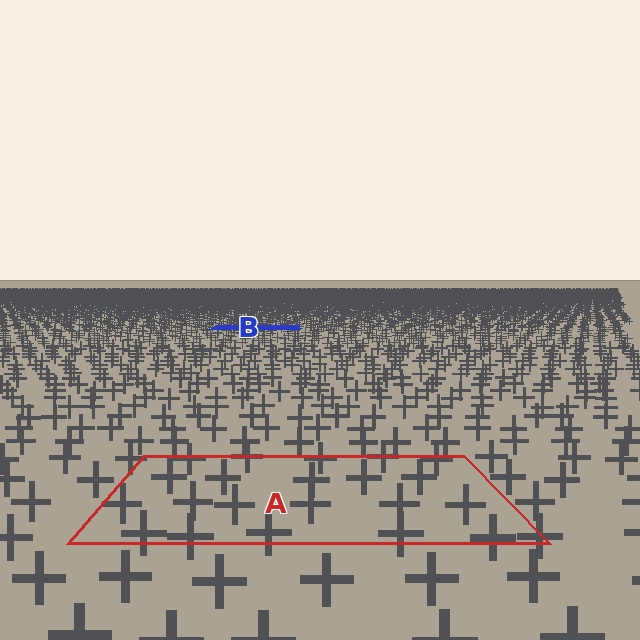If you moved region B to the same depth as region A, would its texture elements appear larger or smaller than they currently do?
They would appear larger. At a closer depth, the same texture elements are projected at a bigger on-screen size.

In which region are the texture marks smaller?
The texture marks are smaller in region B, because it is farther away.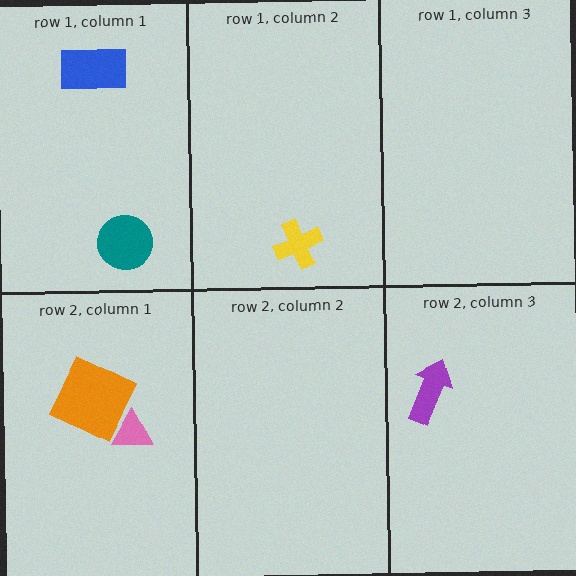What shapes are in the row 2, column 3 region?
The purple arrow.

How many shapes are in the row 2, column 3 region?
1.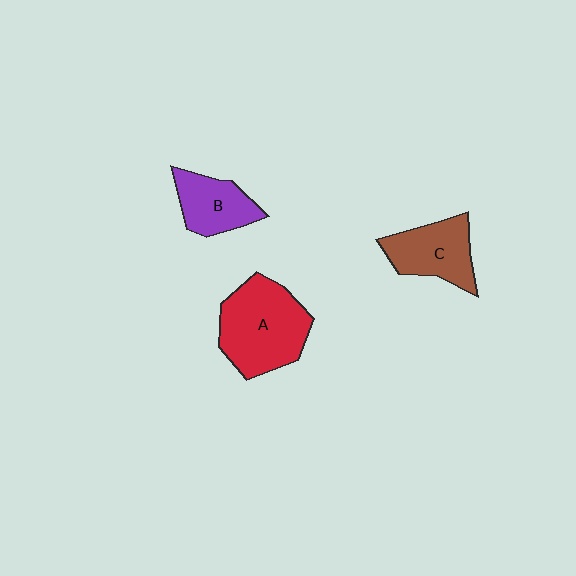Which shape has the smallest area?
Shape B (purple).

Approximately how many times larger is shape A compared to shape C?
Approximately 1.5 times.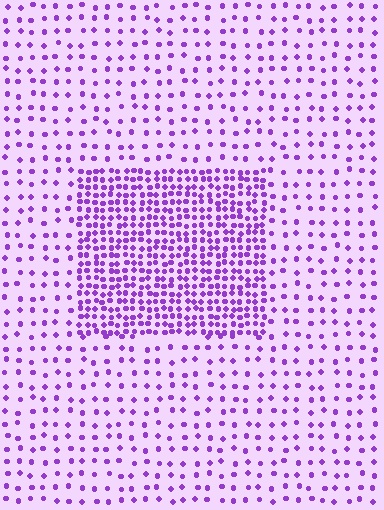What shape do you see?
I see a rectangle.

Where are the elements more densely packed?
The elements are more densely packed inside the rectangle boundary.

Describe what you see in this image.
The image contains small purple elements arranged at two different densities. A rectangle-shaped region is visible where the elements are more densely packed than the surrounding area.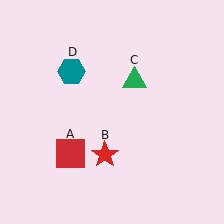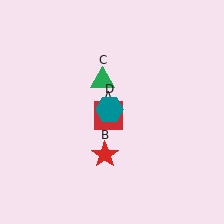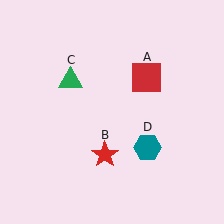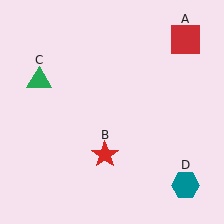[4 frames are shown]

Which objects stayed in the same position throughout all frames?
Red star (object B) remained stationary.